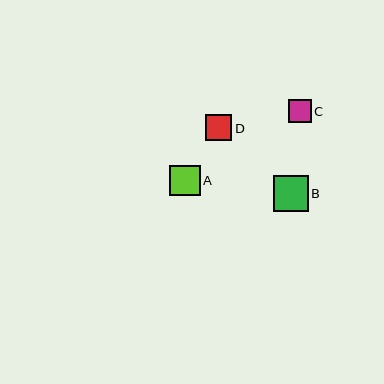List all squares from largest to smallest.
From largest to smallest: B, A, D, C.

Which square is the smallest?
Square C is the smallest with a size of approximately 23 pixels.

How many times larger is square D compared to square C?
Square D is approximately 1.2 times the size of square C.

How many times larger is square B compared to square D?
Square B is approximately 1.3 times the size of square D.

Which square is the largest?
Square B is the largest with a size of approximately 35 pixels.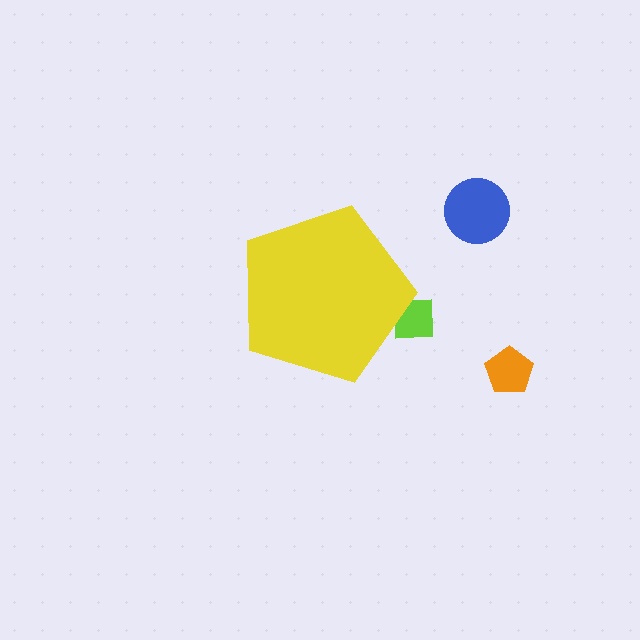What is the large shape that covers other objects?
A yellow pentagon.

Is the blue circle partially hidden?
No, the blue circle is fully visible.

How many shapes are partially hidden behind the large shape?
1 shape is partially hidden.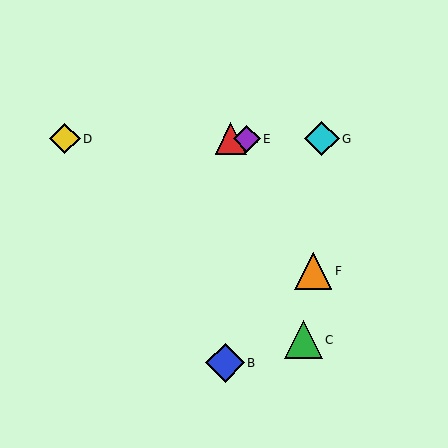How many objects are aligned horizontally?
4 objects (A, D, E, G) are aligned horizontally.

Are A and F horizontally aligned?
No, A is at y≈139 and F is at y≈271.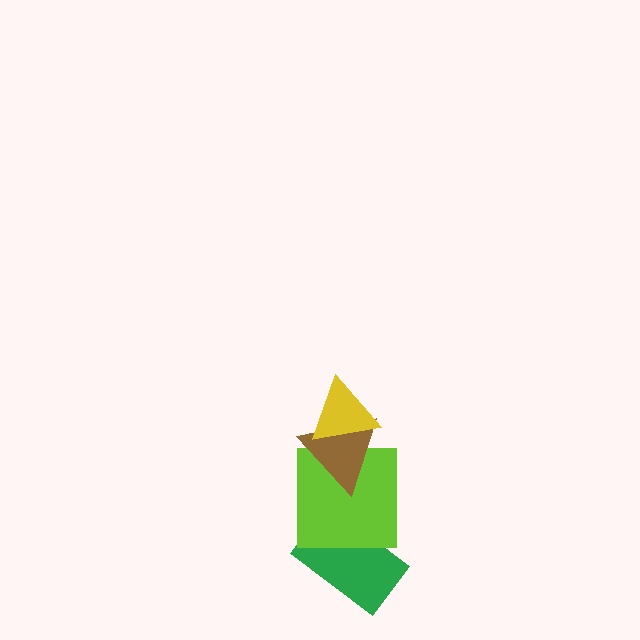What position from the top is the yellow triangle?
The yellow triangle is 1st from the top.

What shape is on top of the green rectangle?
The lime square is on top of the green rectangle.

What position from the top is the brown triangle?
The brown triangle is 2nd from the top.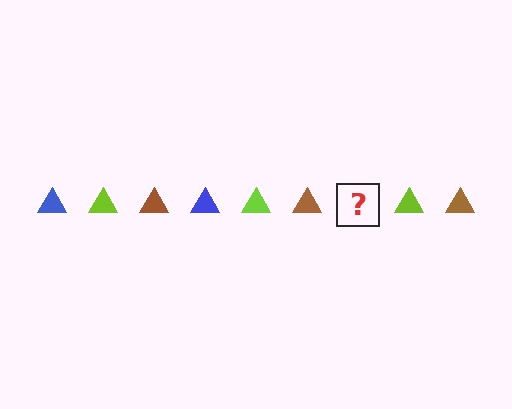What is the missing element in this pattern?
The missing element is a blue triangle.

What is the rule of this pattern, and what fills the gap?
The rule is that the pattern cycles through blue, lime, brown triangles. The gap should be filled with a blue triangle.